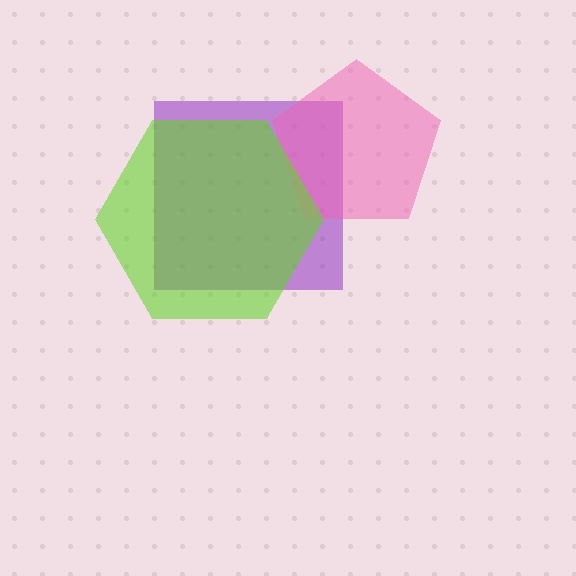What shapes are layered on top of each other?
The layered shapes are: a purple square, a pink pentagon, a lime hexagon.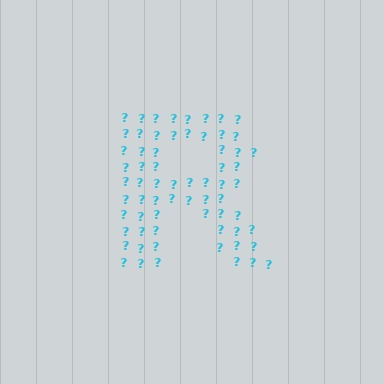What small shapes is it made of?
It is made of small question marks.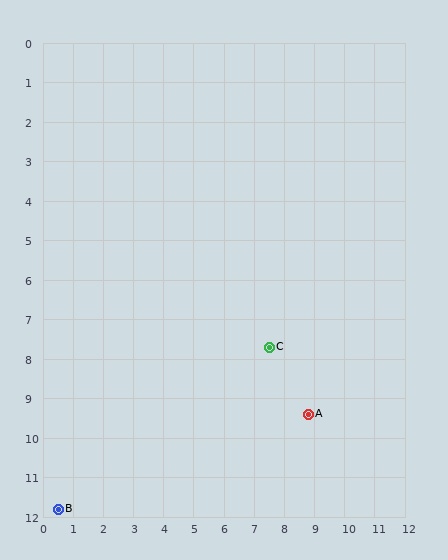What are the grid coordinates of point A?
Point A is at approximately (8.8, 9.4).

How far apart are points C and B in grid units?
Points C and B are about 8.1 grid units apart.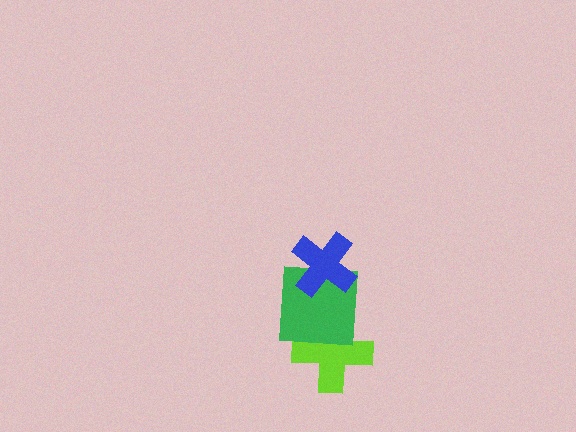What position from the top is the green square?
The green square is 2nd from the top.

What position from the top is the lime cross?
The lime cross is 3rd from the top.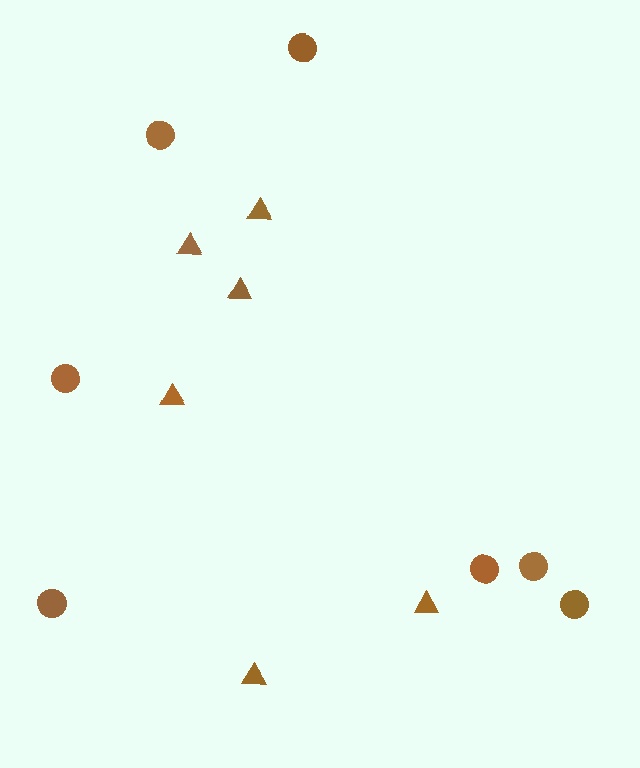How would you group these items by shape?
There are 2 groups: one group of triangles (6) and one group of circles (7).